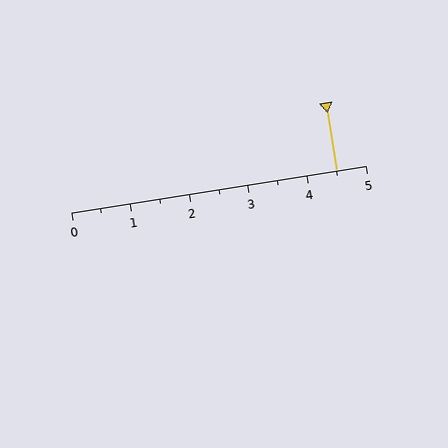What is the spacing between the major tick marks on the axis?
The major ticks are spaced 1 apart.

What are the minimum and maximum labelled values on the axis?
The axis runs from 0 to 5.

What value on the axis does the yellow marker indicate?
The marker indicates approximately 4.5.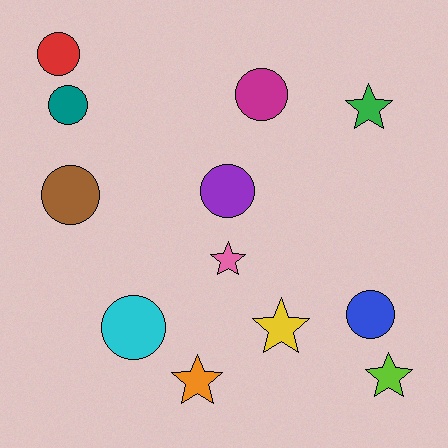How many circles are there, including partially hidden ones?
There are 7 circles.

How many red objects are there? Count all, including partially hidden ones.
There is 1 red object.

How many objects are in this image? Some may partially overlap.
There are 12 objects.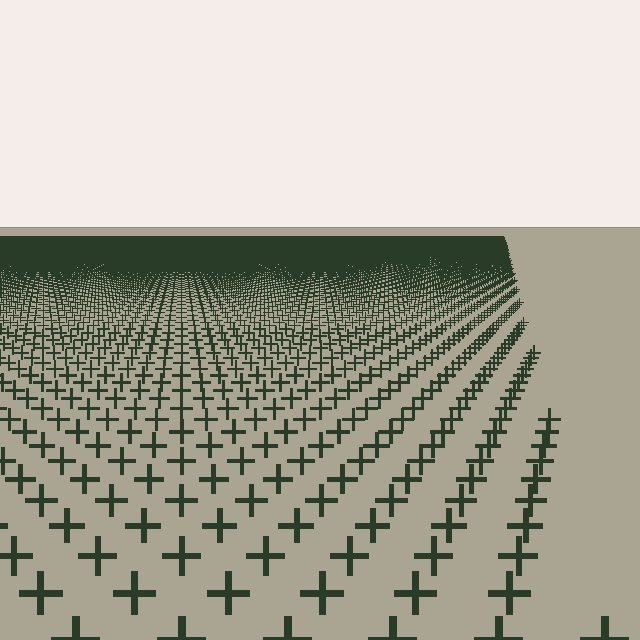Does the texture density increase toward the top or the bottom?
Density increases toward the top.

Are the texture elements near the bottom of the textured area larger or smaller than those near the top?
Larger. Near the bottom, elements are closer to the viewer and appear at a bigger on-screen size.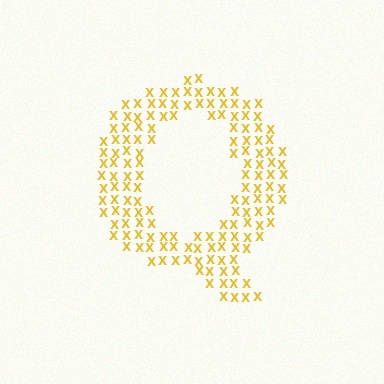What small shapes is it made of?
It is made of small letter X's.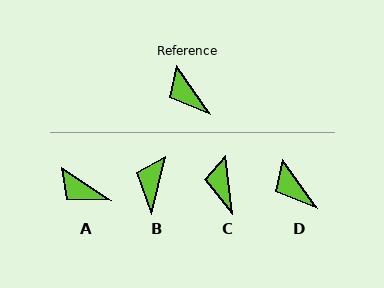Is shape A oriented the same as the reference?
No, it is off by about 21 degrees.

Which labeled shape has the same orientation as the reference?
D.